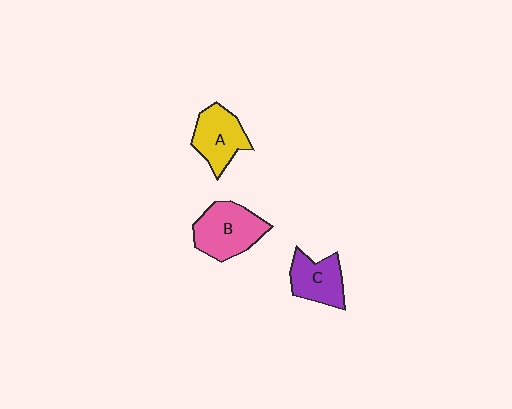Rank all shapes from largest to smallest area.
From largest to smallest: B (pink), A (yellow), C (purple).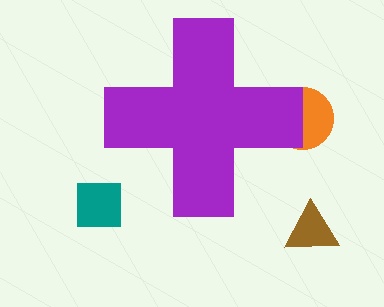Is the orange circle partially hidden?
Yes, the orange circle is partially hidden behind the purple cross.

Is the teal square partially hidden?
No, the teal square is fully visible.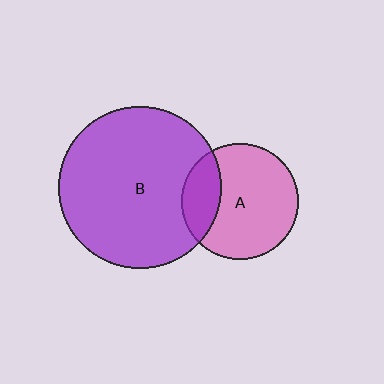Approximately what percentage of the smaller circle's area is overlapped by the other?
Approximately 25%.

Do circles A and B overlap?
Yes.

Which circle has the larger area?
Circle B (purple).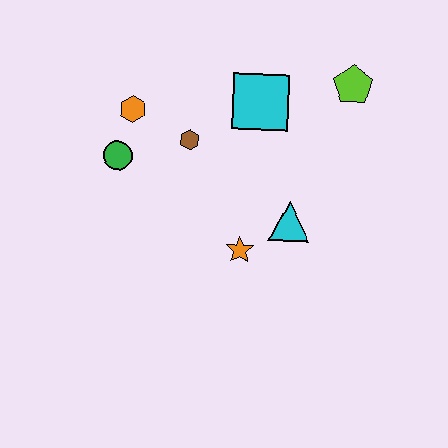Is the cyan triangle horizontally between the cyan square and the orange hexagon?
No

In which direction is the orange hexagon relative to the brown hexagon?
The orange hexagon is to the left of the brown hexagon.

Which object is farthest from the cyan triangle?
The orange hexagon is farthest from the cyan triangle.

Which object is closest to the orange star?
The cyan triangle is closest to the orange star.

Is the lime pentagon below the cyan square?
No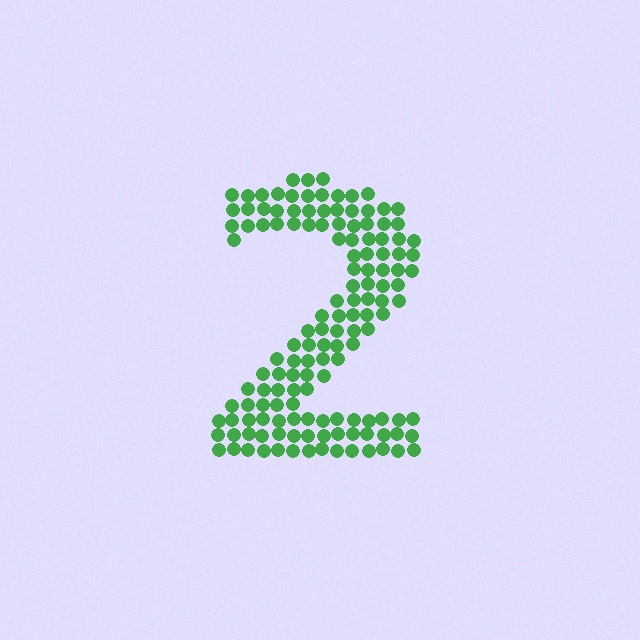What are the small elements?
The small elements are circles.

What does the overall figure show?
The overall figure shows the digit 2.